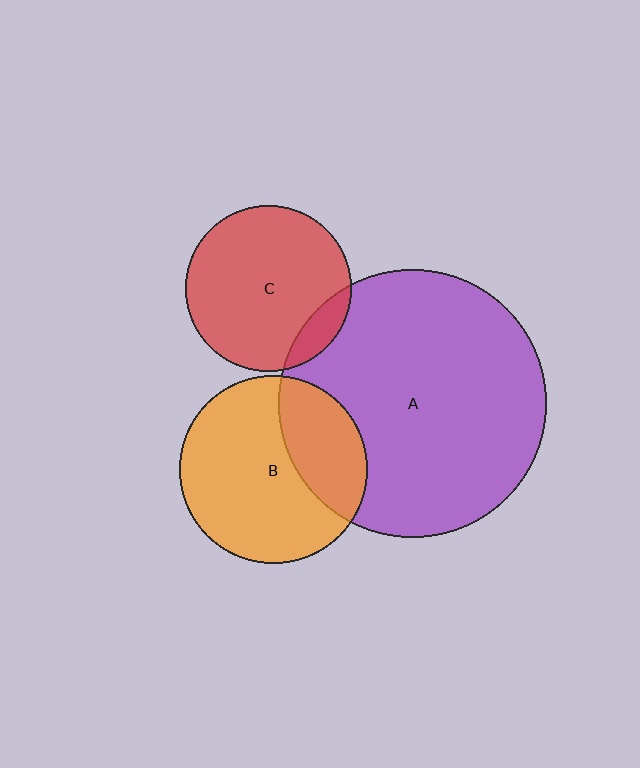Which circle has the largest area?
Circle A (purple).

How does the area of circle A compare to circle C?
Approximately 2.6 times.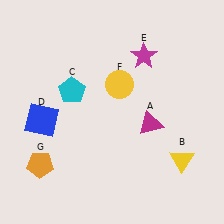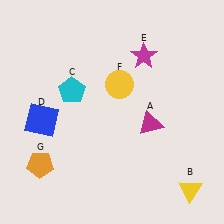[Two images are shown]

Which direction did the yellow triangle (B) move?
The yellow triangle (B) moved down.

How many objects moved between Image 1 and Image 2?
1 object moved between the two images.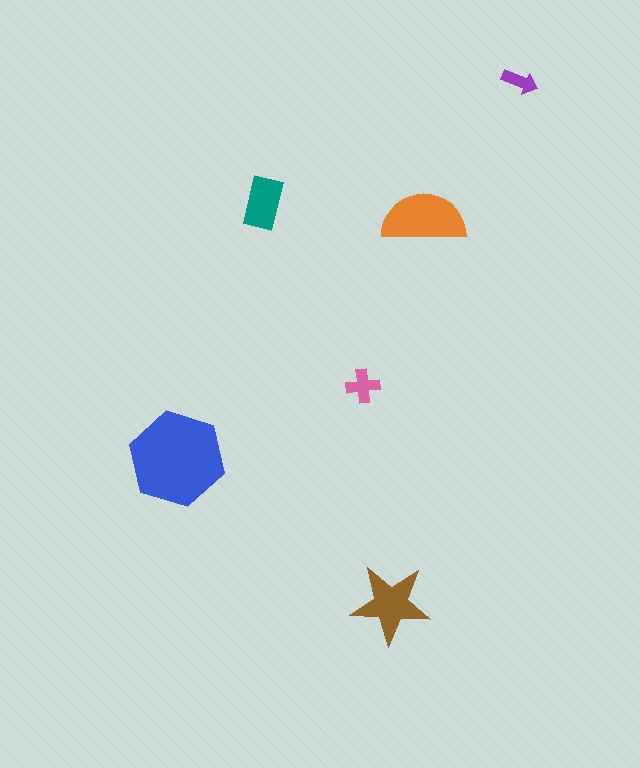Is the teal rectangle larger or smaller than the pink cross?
Larger.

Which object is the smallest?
The purple arrow.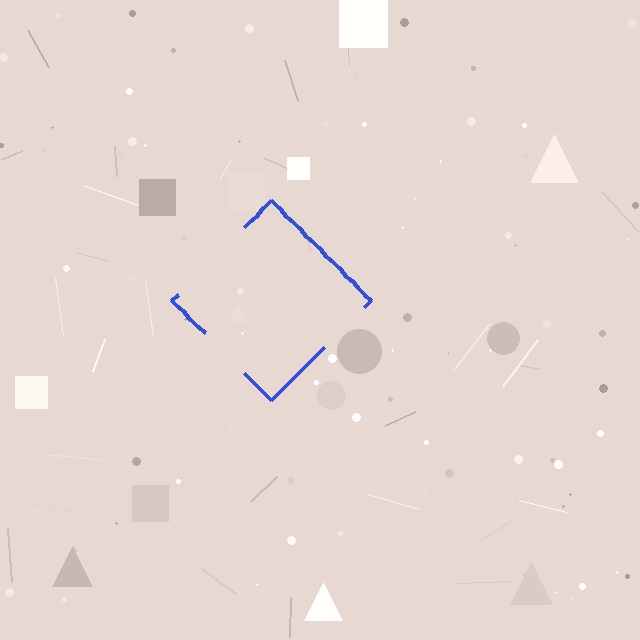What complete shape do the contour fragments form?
The contour fragments form a diamond.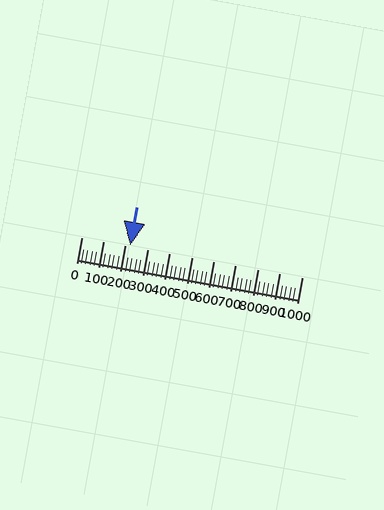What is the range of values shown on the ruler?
The ruler shows values from 0 to 1000.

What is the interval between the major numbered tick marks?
The major tick marks are spaced 100 units apart.